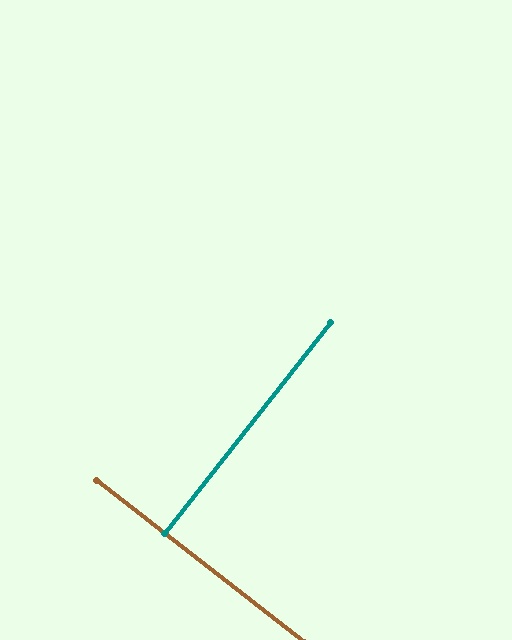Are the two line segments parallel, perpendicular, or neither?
Perpendicular — they meet at approximately 90°.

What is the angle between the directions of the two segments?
Approximately 90 degrees.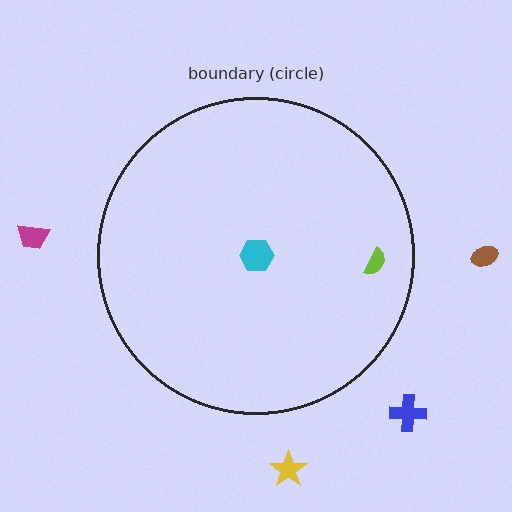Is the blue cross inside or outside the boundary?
Outside.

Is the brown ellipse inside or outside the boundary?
Outside.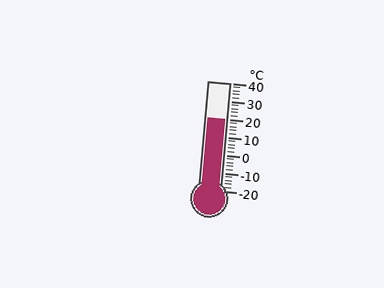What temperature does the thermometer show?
The thermometer shows approximately 20°C.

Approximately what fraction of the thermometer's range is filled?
The thermometer is filled to approximately 65% of its range.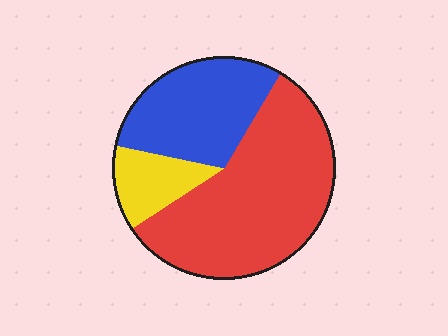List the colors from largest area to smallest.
From largest to smallest: red, blue, yellow.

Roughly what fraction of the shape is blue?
Blue covers 30% of the shape.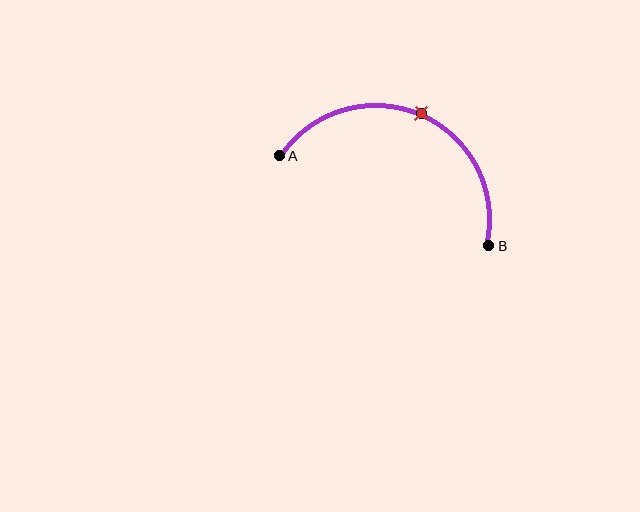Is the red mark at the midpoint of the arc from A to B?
Yes. The red mark lies on the arc at equal arc-length from both A and B — it is the arc midpoint.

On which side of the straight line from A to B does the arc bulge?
The arc bulges above the straight line connecting A and B.